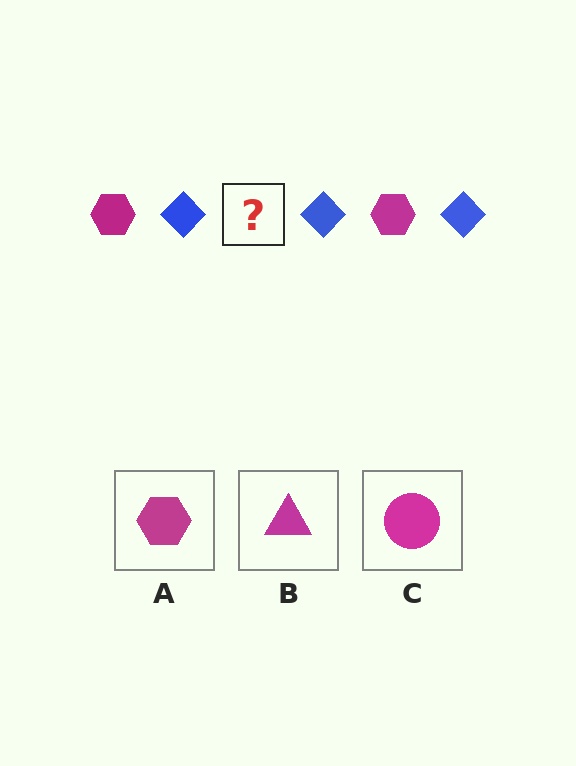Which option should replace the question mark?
Option A.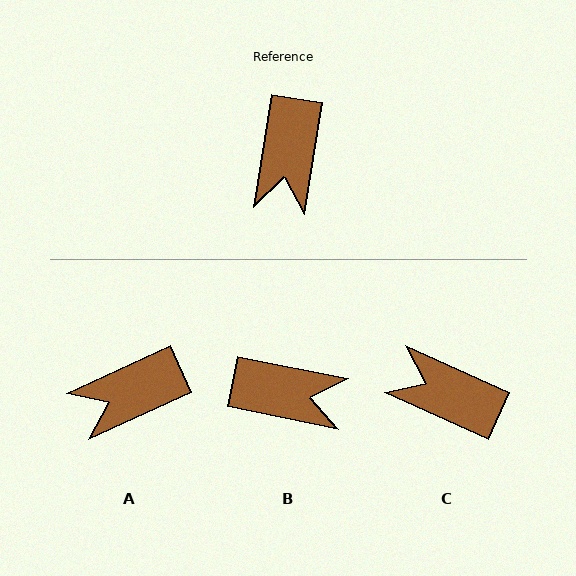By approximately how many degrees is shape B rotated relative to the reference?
Approximately 87 degrees counter-clockwise.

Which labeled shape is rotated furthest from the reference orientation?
C, about 105 degrees away.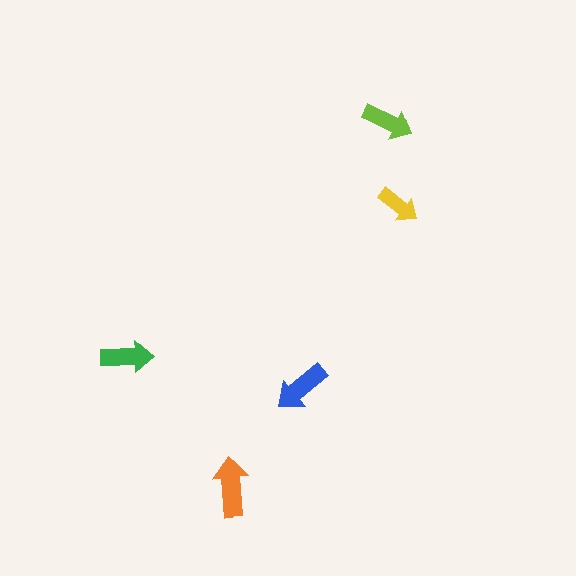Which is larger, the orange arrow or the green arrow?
The orange one.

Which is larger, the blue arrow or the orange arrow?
The orange one.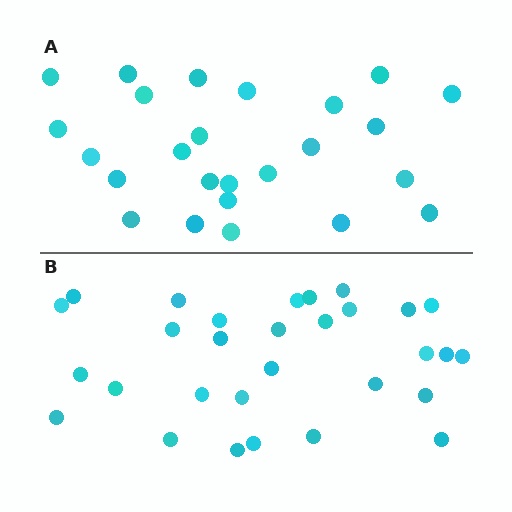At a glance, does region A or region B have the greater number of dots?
Region B (the bottom region) has more dots.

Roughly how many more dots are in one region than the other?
Region B has about 5 more dots than region A.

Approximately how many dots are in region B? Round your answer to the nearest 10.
About 30 dots.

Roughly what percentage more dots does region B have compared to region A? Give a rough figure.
About 20% more.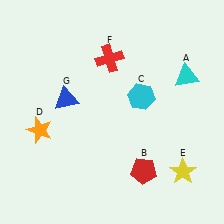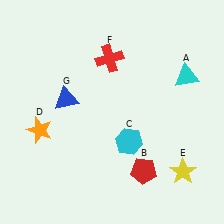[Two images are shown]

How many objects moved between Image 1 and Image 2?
1 object moved between the two images.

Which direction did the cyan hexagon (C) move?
The cyan hexagon (C) moved down.